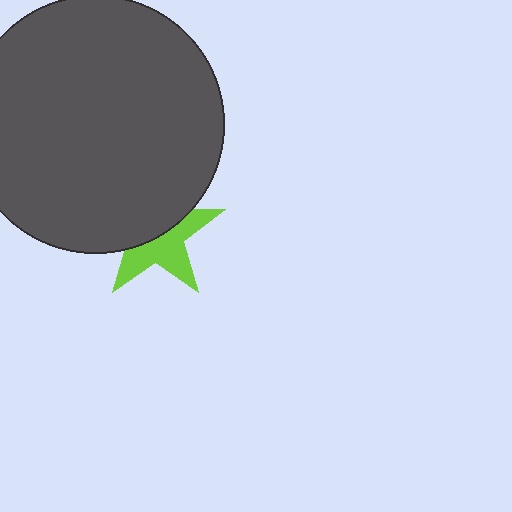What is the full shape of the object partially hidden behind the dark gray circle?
The partially hidden object is a lime star.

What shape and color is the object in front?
The object in front is a dark gray circle.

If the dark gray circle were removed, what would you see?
You would see the complete lime star.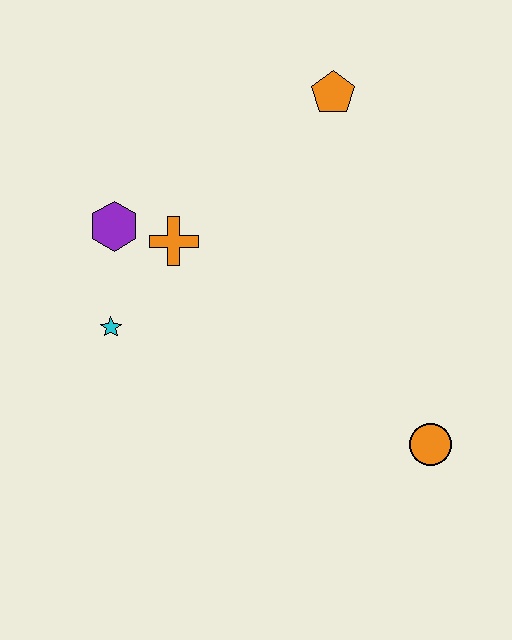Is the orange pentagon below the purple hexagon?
No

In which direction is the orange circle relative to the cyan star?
The orange circle is to the right of the cyan star.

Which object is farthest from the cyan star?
The orange circle is farthest from the cyan star.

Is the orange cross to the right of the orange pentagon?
No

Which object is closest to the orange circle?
The orange cross is closest to the orange circle.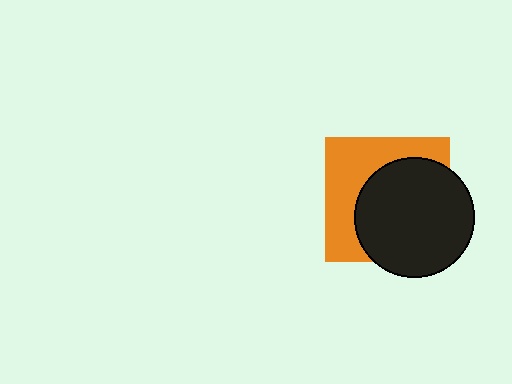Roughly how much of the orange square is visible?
A small part of it is visible (roughly 43%).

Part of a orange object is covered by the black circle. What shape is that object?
It is a square.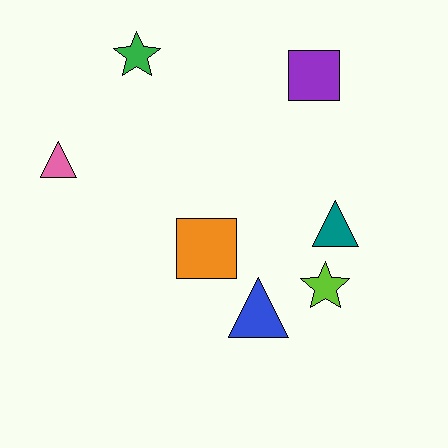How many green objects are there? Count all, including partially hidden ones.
There is 1 green object.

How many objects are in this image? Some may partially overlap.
There are 7 objects.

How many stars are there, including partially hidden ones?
There are 2 stars.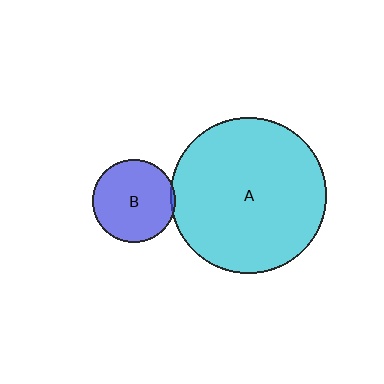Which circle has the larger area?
Circle A (cyan).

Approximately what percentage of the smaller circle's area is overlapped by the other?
Approximately 5%.